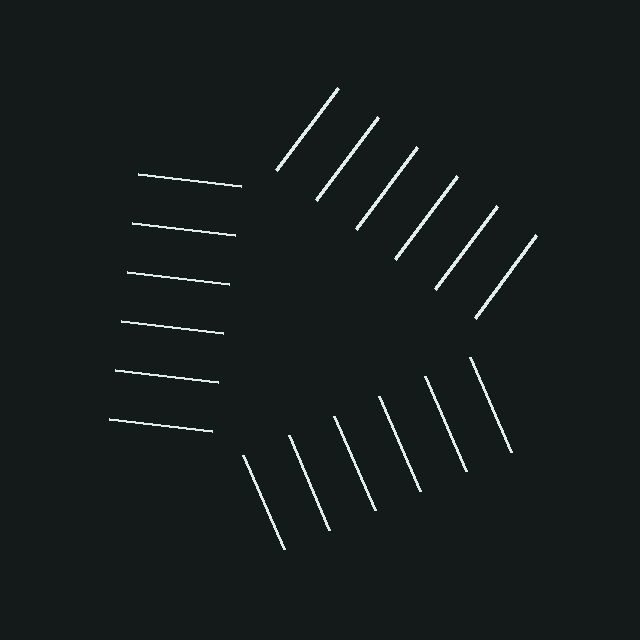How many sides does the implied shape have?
3 sides — the line-ends trace a triangle.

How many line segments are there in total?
18 — 6 along each of the 3 edges.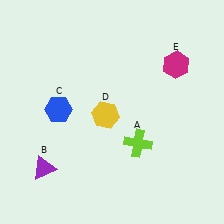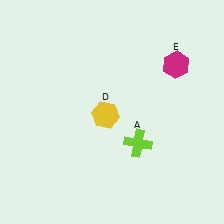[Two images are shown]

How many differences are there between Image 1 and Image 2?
There are 2 differences between the two images.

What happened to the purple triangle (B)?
The purple triangle (B) was removed in Image 2. It was in the bottom-left area of Image 1.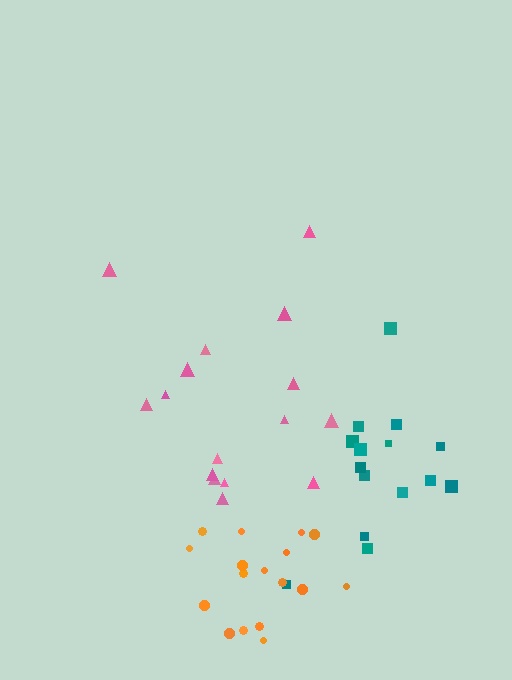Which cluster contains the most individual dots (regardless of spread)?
Orange (17).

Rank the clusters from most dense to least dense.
orange, teal, pink.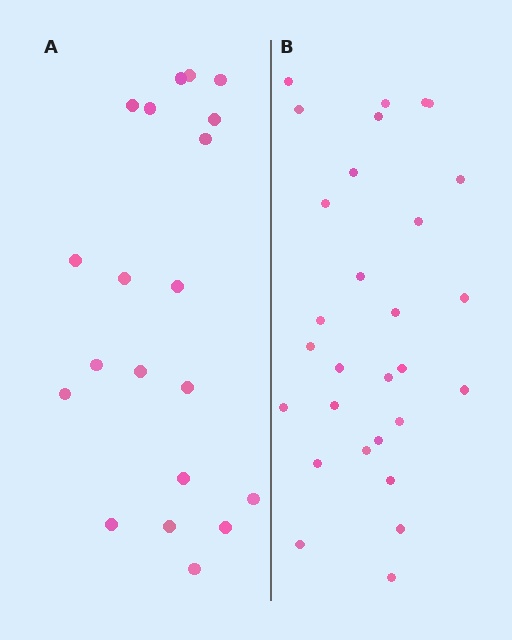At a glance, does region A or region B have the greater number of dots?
Region B (the right region) has more dots.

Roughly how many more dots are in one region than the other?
Region B has roughly 8 or so more dots than region A.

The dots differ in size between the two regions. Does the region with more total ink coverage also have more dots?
No. Region A has more total ink coverage because its dots are larger, but region B actually contains more individual dots. Total area can be misleading — the number of items is what matters here.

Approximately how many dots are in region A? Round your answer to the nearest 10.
About 20 dots.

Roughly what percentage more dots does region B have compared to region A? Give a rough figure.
About 45% more.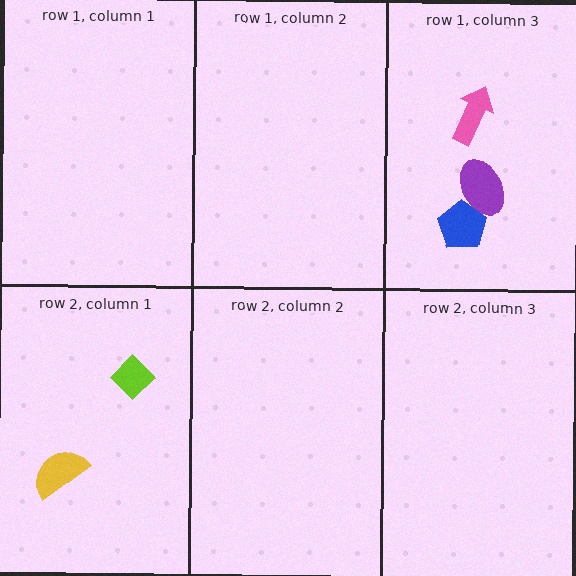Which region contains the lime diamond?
The row 2, column 1 region.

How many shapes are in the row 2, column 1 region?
2.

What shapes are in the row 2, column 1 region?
The yellow semicircle, the lime diamond.